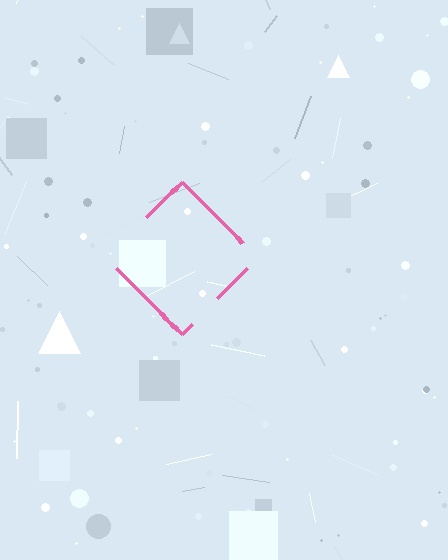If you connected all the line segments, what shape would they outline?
They would outline a diamond.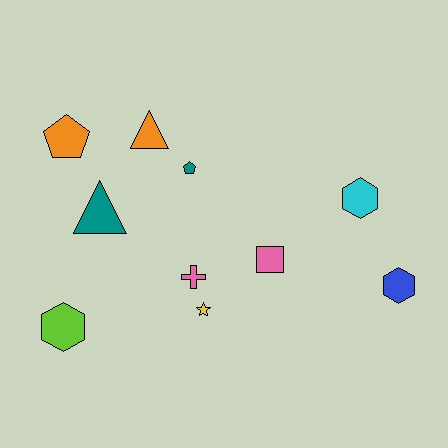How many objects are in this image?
There are 10 objects.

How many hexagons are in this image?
There are 3 hexagons.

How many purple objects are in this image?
There are no purple objects.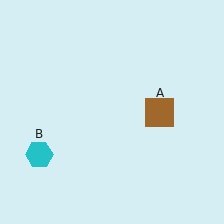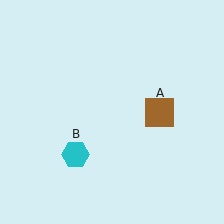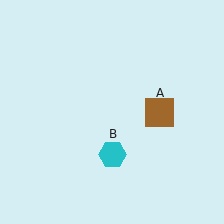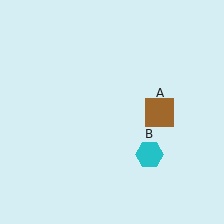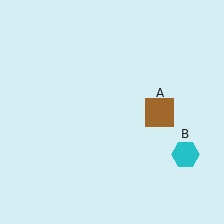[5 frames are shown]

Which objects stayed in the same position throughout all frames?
Brown square (object A) remained stationary.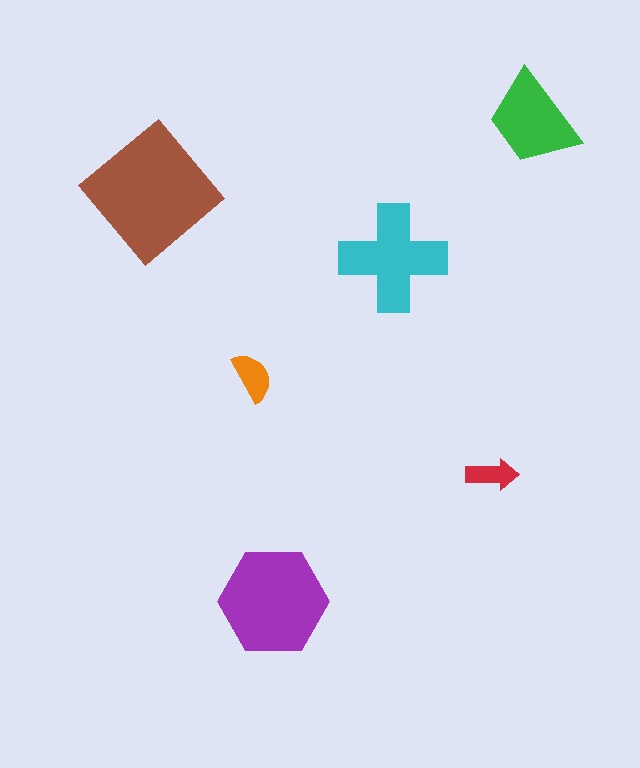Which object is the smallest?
The red arrow.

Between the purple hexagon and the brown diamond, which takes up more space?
The brown diamond.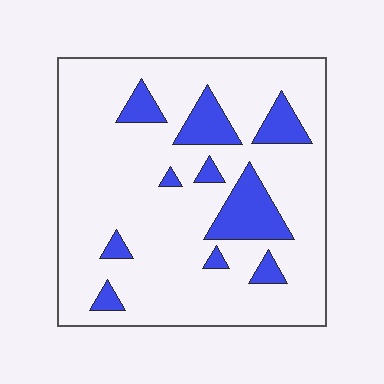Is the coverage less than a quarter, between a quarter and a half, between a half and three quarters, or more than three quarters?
Less than a quarter.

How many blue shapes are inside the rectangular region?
10.